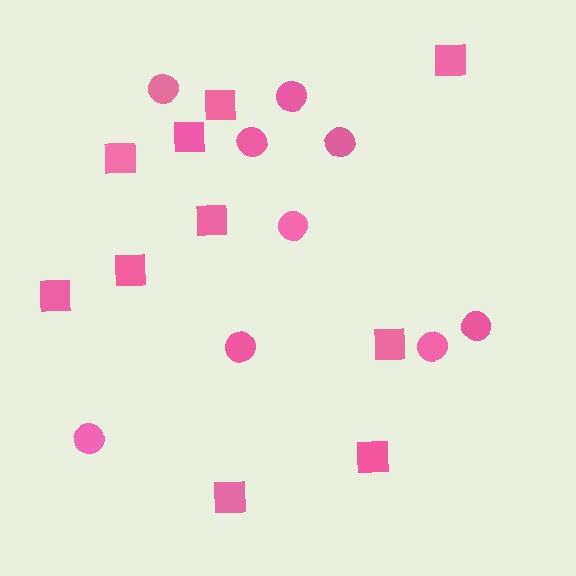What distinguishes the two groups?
There are 2 groups: one group of circles (9) and one group of squares (10).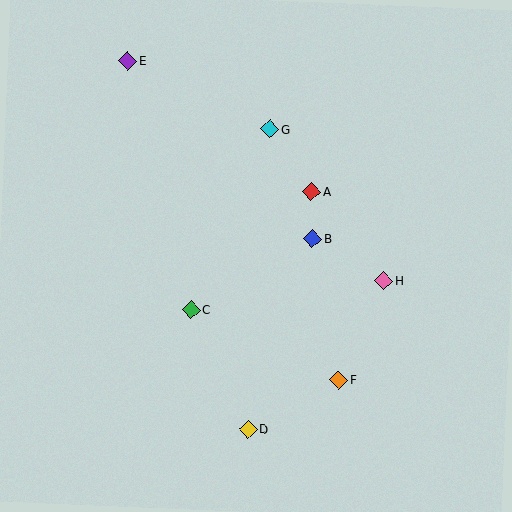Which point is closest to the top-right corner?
Point G is closest to the top-right corner.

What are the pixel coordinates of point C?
Point C is at (191, 309).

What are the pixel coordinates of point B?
Point B is at (313, 238).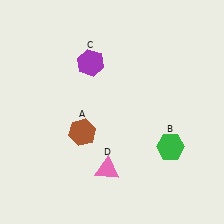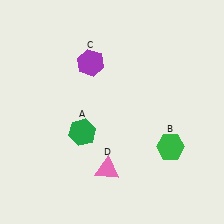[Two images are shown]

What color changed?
The hexagon (A) changed from brown in Image 1 to green in Image 2.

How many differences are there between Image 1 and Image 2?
There is 1 difference between the two images.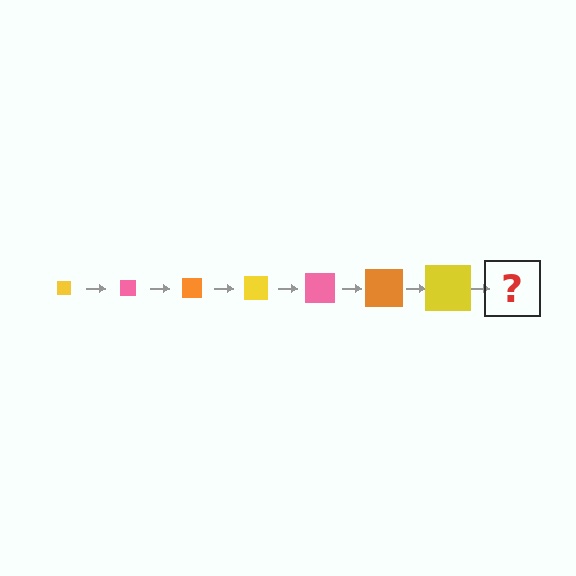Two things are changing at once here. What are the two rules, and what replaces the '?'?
The two rules are that the square grows larger each step and the color cycles through yellow, pink, and orange. The '?' should be a pink square, larger than the previous one.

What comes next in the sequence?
The next element should be a pink square, larger than the previous one.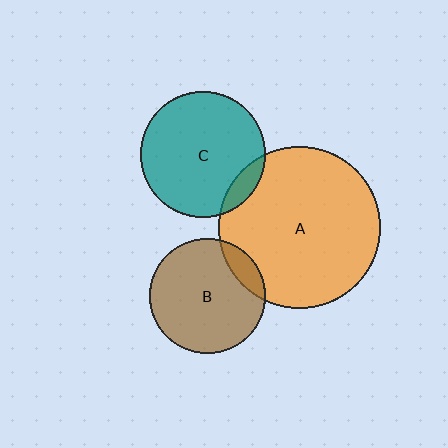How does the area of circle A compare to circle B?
Approximately 2.0 times.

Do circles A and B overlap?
Yes.